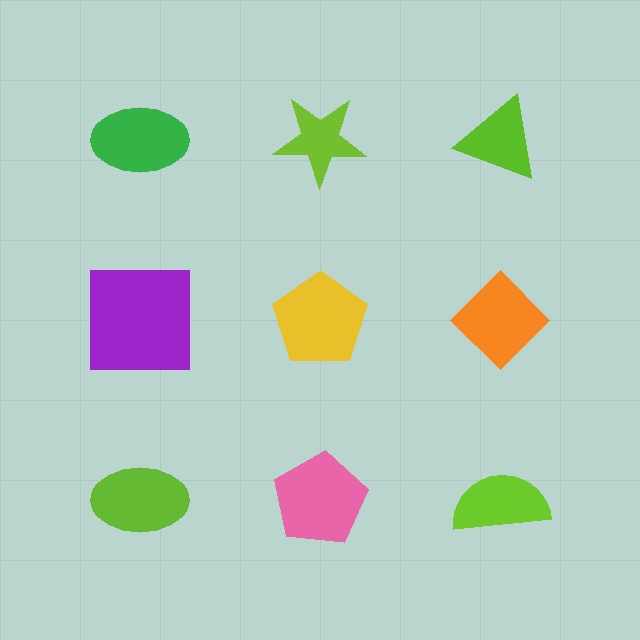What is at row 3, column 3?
A lime semicircle.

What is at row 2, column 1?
A purple square.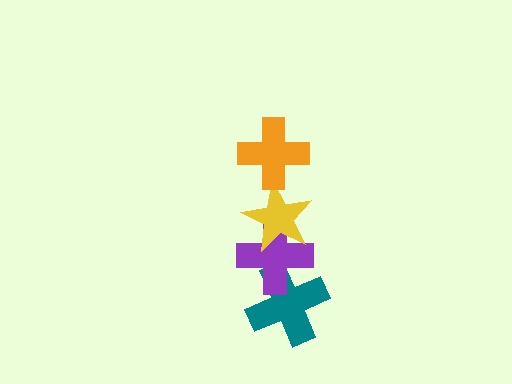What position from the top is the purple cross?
The purple cross is 3rd from the top.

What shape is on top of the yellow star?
The orange cross is on top of the yellow star.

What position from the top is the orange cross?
The orange cross is 1st from the top.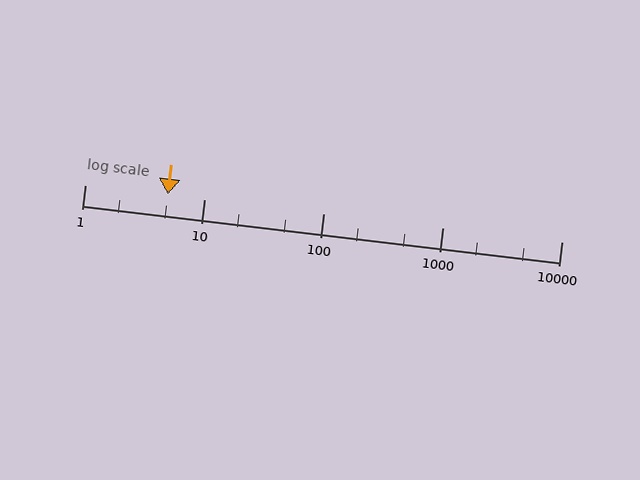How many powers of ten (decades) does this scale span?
The scale spans 4 decades, from 1 to 10000.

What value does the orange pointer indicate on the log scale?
The pointer indicates approximately 5.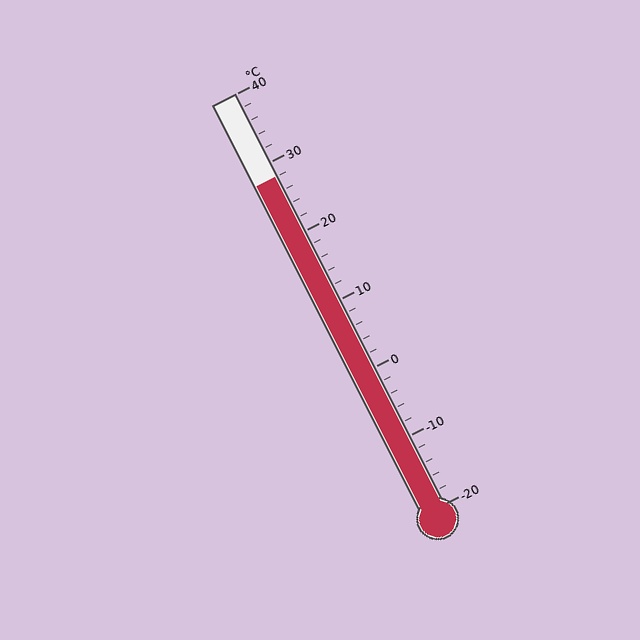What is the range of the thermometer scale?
The thermometer scale ranges from -20°C to 40°C.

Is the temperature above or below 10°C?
The temperature is above 10°C.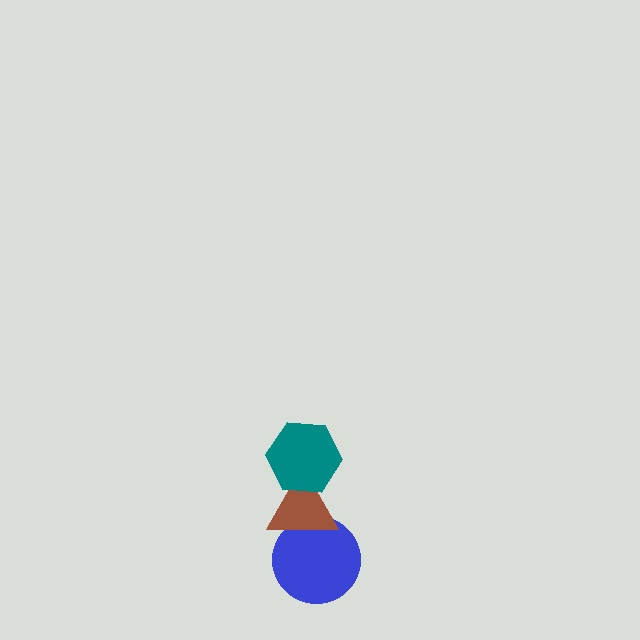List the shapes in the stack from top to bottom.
From top to bottom: the teal hexagon, the brown triangle, the blue circle.